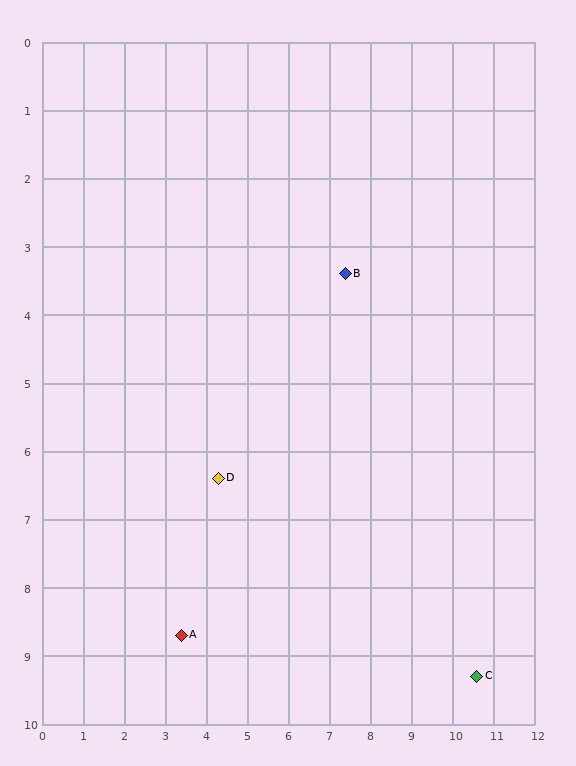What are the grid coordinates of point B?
Point B is at approximately (7.4, 3.4).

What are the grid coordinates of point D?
Point D is at approximately (4.3, 6.4).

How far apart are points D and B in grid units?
Points D and B are about 4.3 grid units apart.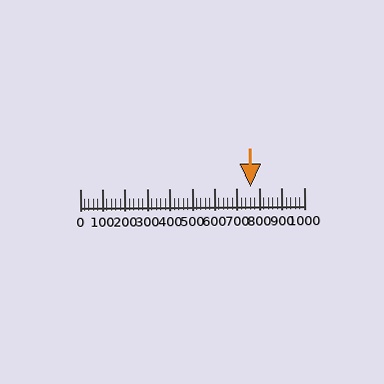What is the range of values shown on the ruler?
The ruler shows values from 0 to 1000.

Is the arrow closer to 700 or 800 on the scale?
The arrow is closer to 800.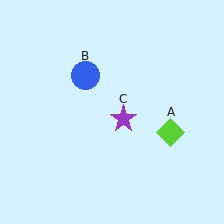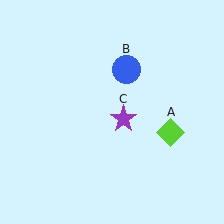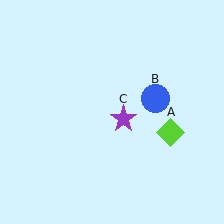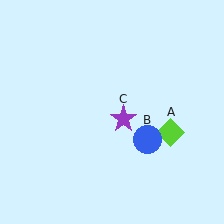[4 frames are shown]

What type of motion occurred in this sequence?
The blue circle (object B) rotated clockwise around the center of the scene.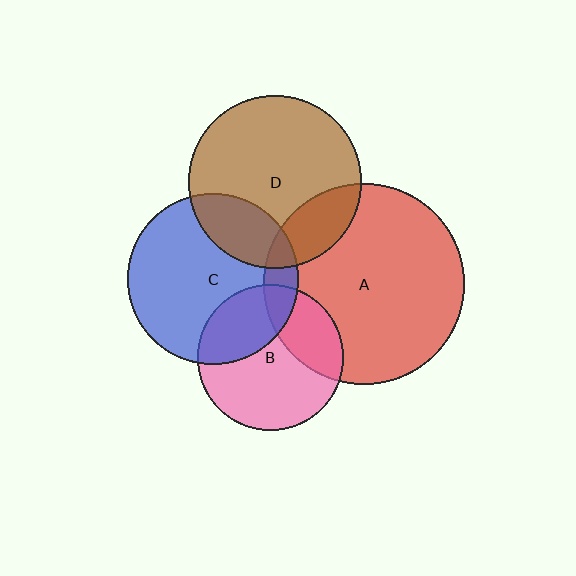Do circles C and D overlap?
Yes.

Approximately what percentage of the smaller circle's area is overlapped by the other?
Approximately 20%.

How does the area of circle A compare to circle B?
Approximately 1.9 times.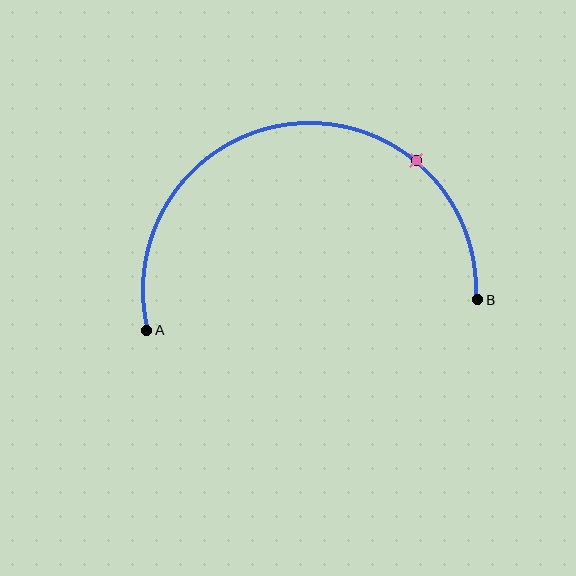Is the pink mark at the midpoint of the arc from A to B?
No. The pink mark lies on the arc but is closer to endpoint B. The arc midpoint would be at the point on the curve equidistant along the arc from both A and B.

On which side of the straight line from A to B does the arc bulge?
The arc bulges above the straight line connecting A and B.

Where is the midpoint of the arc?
The arc midpoint is the point on the curve farthest from the straight line joining A and B. It sits above that line.